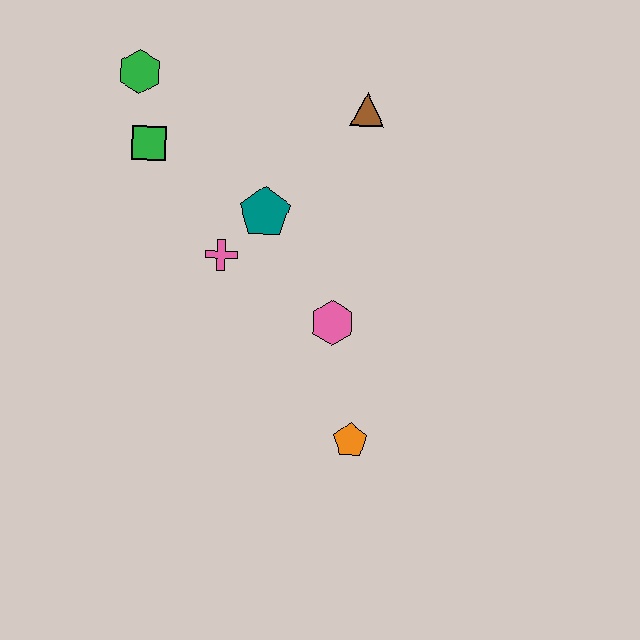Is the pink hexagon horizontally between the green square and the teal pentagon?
No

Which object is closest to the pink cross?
The teal pentagon is closest to the pink cross.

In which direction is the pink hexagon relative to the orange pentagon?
The pink hexagon is above the orange pentagon.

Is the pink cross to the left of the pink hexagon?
Yes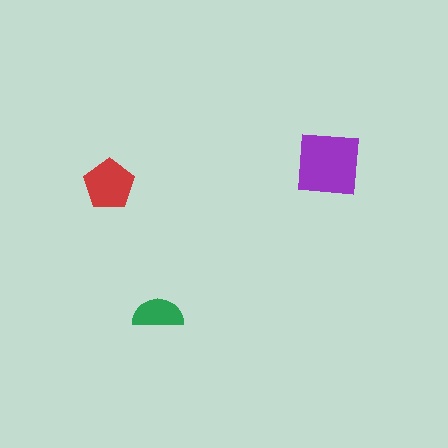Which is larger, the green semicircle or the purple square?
The purple square.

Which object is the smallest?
The green semicircle.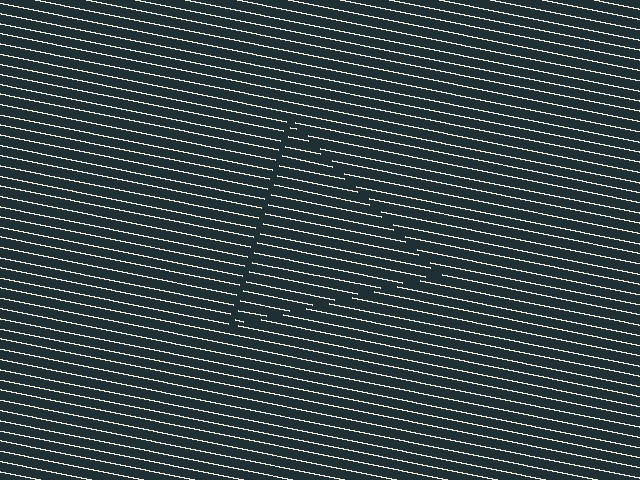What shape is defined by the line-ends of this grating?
An illusory triangle. The interior of the shape contains the same grating, shifted by half a period — the contour is defined by the phase discontinuity where line-ends from the inner and outer gratings abut.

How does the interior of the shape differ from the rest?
The interior of the shape contains the same grating, shifted by half a period — the contour is defined by the phase discontinuity where line-ends from the inner and outer gratings abut.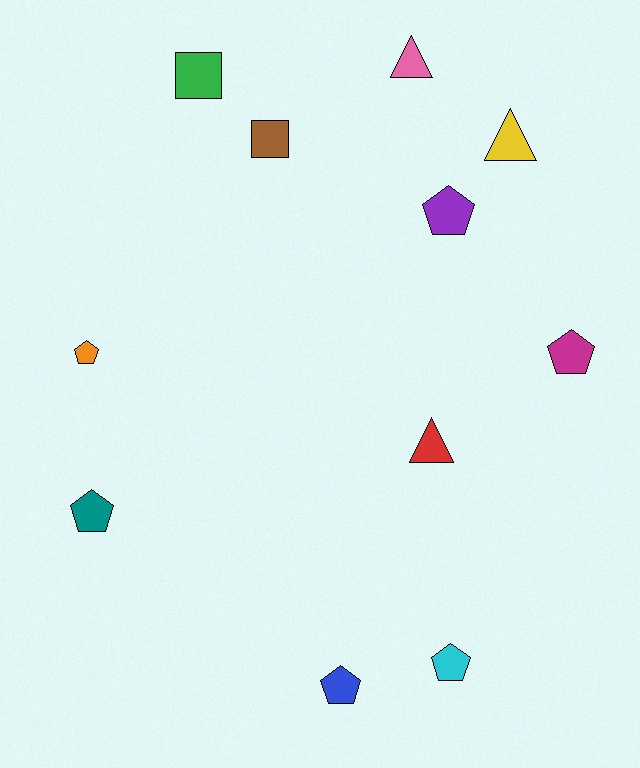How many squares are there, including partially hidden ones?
There are 2 squares.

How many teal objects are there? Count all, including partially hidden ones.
There is 1 teal object.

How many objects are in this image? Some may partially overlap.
There are 11 objects.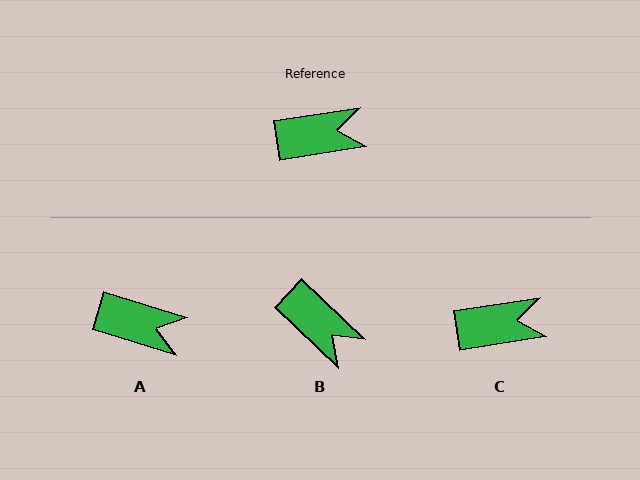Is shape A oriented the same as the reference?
No, it is off by about 26 degrees.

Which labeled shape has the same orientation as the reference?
C.